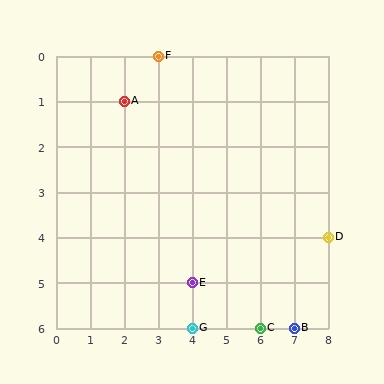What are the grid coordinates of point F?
Point F is at grid coordinates (3, 0).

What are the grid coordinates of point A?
Point A is at grid coordinates (2, 1).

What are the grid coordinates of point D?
Point D is at grid coordinates (8, 4).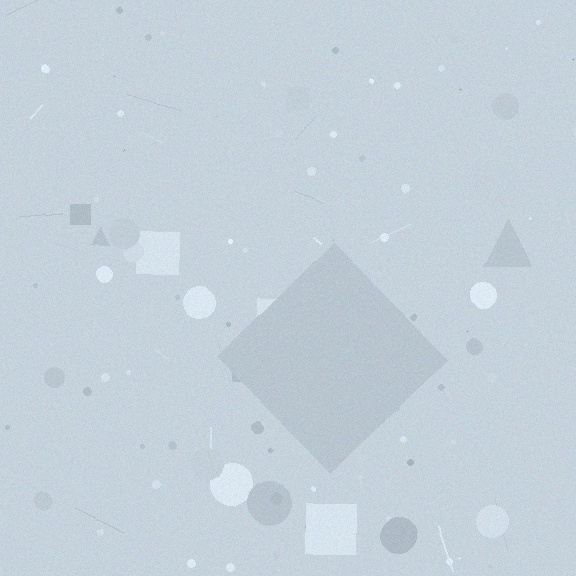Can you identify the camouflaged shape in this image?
The camouflaged shape is a diamond.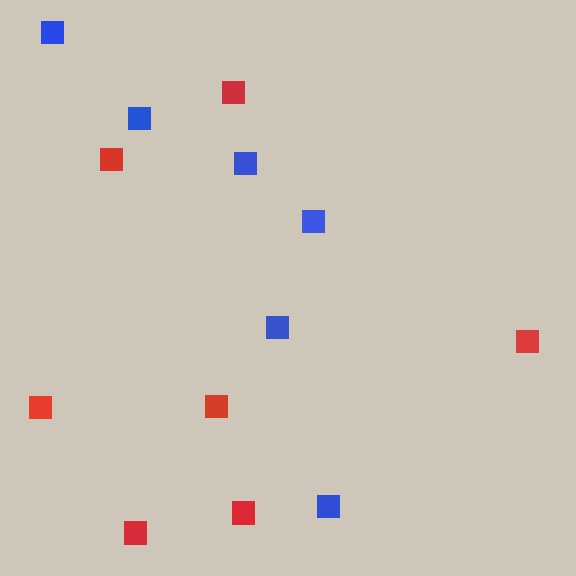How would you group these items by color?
There are 2 groups: one group of red squares (7) and one group of blue squares (6).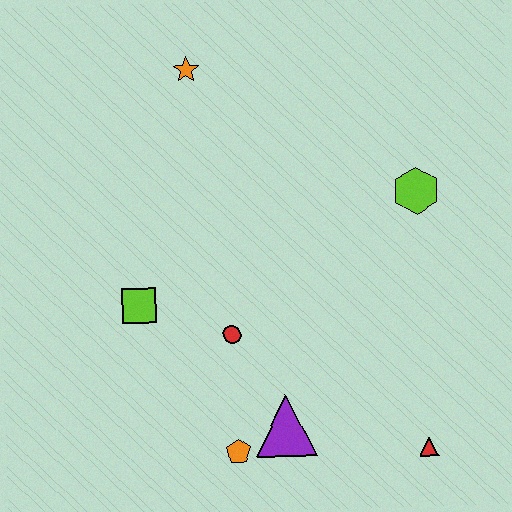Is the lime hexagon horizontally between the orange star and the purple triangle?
No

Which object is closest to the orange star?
The lime square is closest to the orange star.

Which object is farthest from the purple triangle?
The orange star is farthest from the purple triangle.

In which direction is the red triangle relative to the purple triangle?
The red triangle is to the right of the purple triangle.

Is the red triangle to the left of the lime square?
No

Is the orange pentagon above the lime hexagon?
No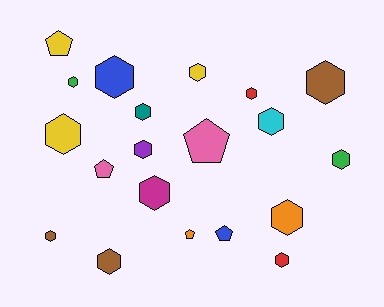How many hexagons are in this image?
There are 15 hexagons.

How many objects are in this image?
There are 20 objects.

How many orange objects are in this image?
There are 2 orange objects.